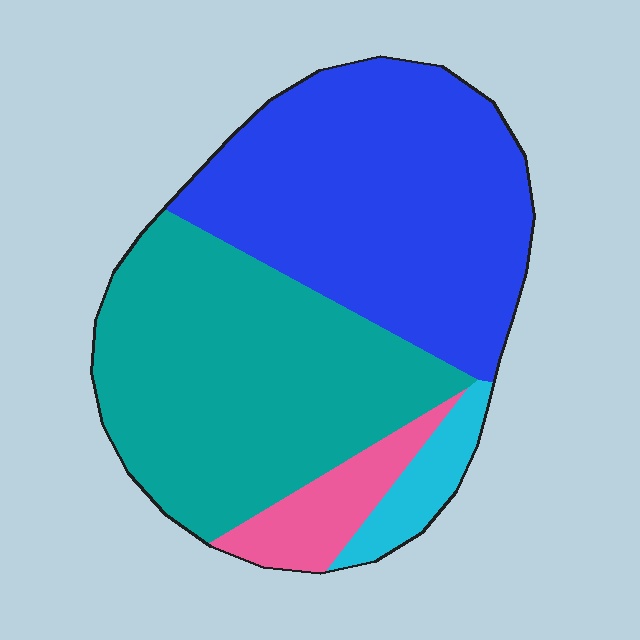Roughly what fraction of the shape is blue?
Blue takes up between a quarter and a half of the shape.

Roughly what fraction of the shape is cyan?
Cyan takes up less than a quarter of the shape.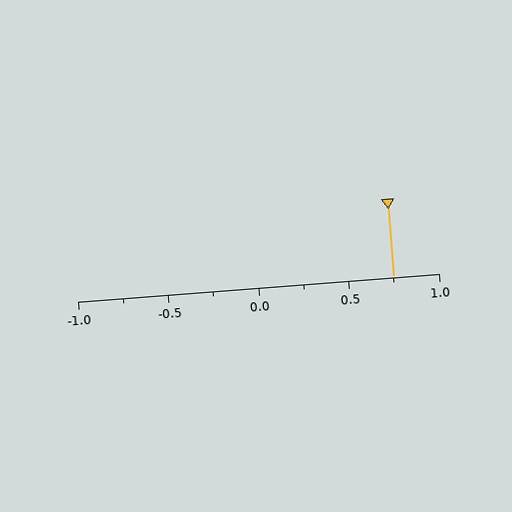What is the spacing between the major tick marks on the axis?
The major ticks are spaced 0.5 apart.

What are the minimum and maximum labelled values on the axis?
The axis runs from -1.0 to 1.0.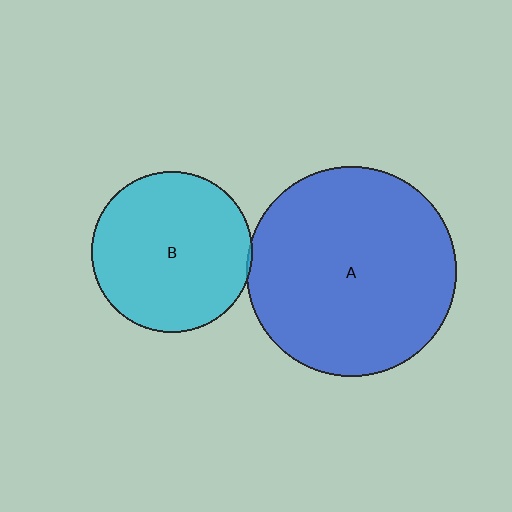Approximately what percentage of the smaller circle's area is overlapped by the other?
Approximately 5%.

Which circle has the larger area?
Circle A (blue).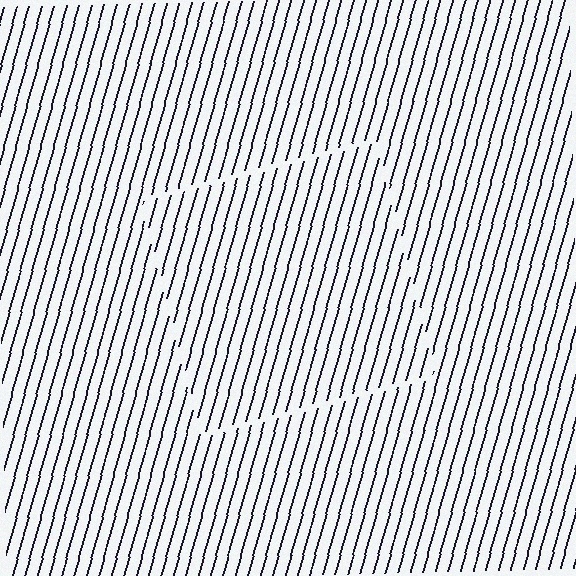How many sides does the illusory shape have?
4 sides — the line-ends trace a square.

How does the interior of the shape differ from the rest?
The interior of the shape contains the same grating, shifted by half a period — the contour is defined by the phase discontinuity where line-ends from the inner and outer gratings abut.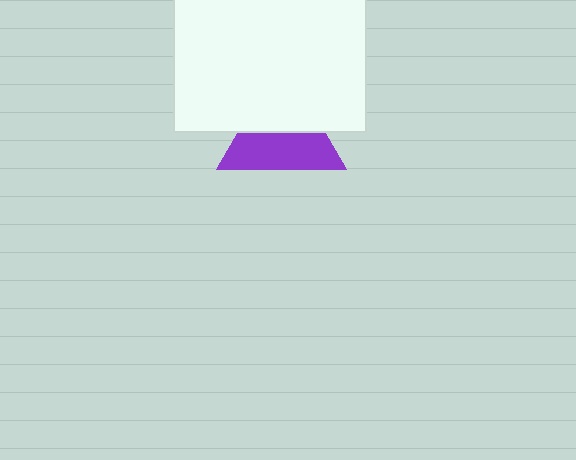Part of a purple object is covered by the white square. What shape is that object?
It is a triangle.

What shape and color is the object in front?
The object in front is a white square.